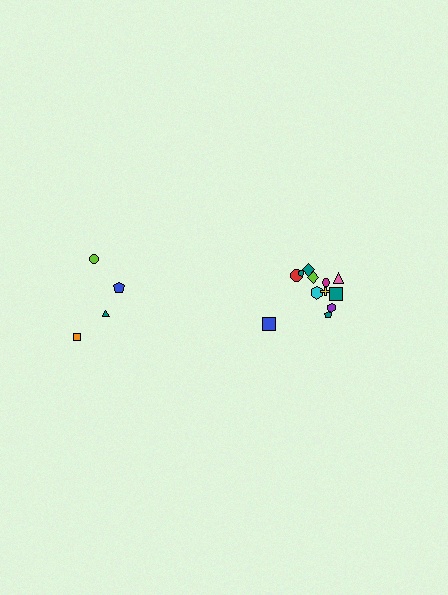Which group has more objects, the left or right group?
The right group.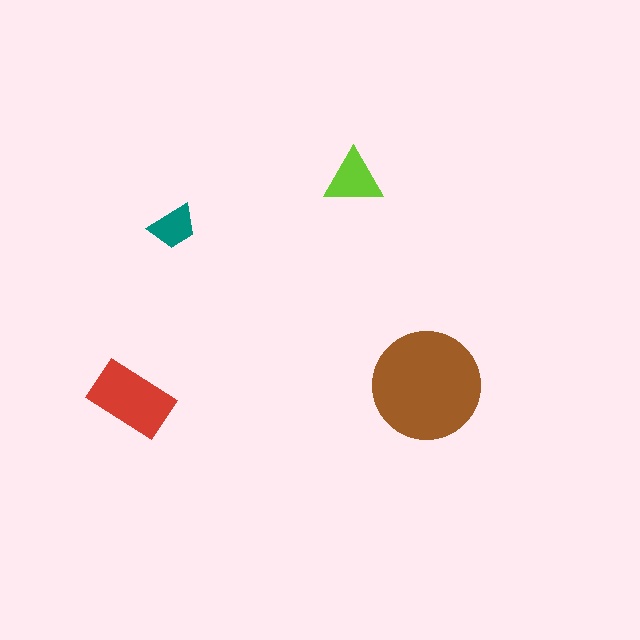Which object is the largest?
The brown circle.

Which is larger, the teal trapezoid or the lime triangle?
The lime triangle.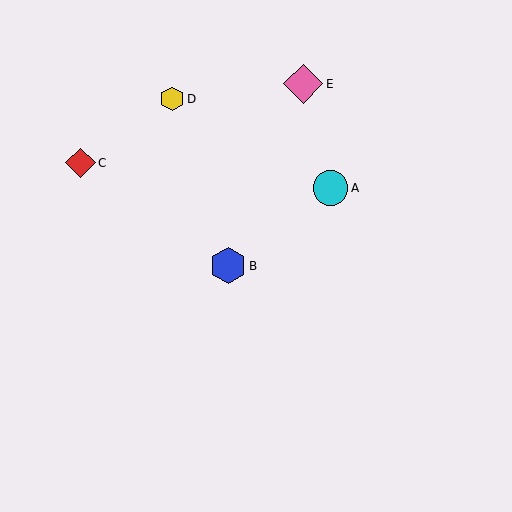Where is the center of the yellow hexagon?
The center of the yellow hexagon is at (172, 99).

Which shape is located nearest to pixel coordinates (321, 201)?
The cyan circle (labeled A) at (331, 188) is nearest to that location.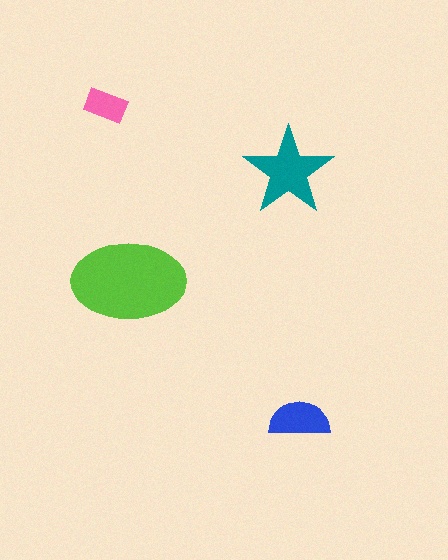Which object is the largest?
The lime ellipse.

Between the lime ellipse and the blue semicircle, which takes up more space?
The lime ellipse.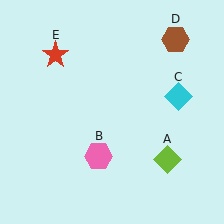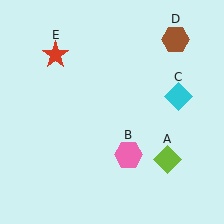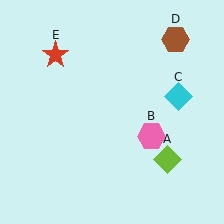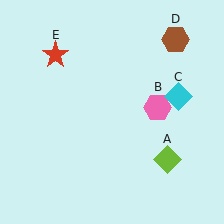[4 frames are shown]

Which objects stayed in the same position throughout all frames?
Lime diamond (object A) and cyan diamond (object C) and brown hexagon (object D) and red star (object E) remained stationary.